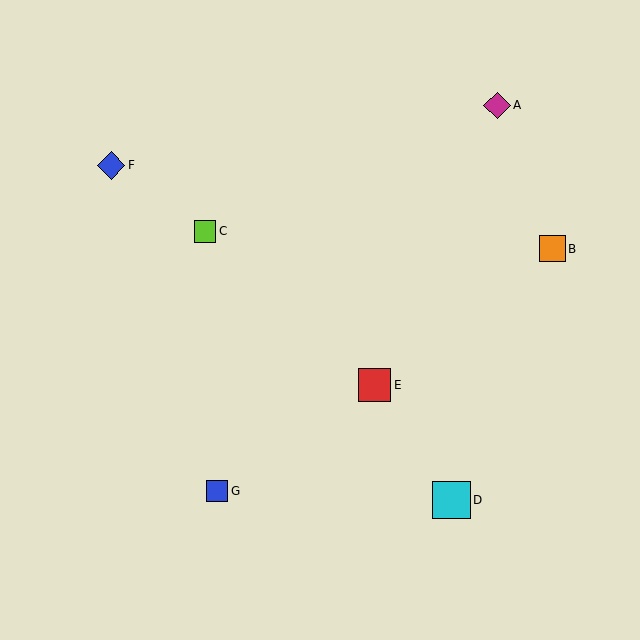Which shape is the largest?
The cyan square (labeled D) is the largest.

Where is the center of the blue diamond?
The center of the blue diamond is at (111, 165).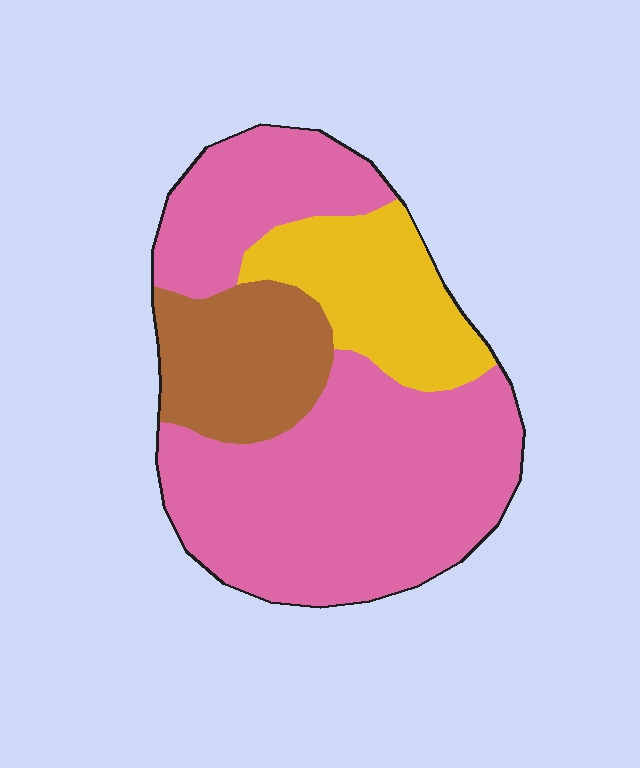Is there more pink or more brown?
Pink.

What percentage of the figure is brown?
Brown covers about 20% of the figure.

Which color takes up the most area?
Pink, at roughly 65%.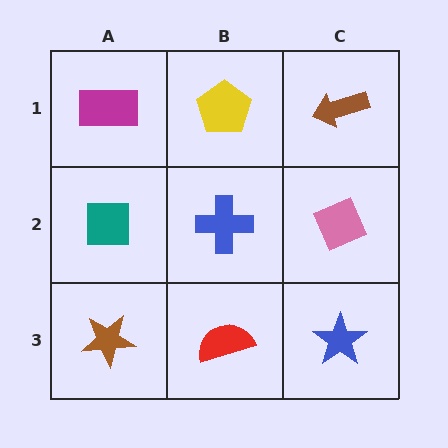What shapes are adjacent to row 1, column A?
A teal square (row 2, column A), a yellow pentagon (row 1, column B).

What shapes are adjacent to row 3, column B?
A blue cross (row 2, column B), a brown star (row 3, column A), a blue star (row 3, column C).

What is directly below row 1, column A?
A teal square.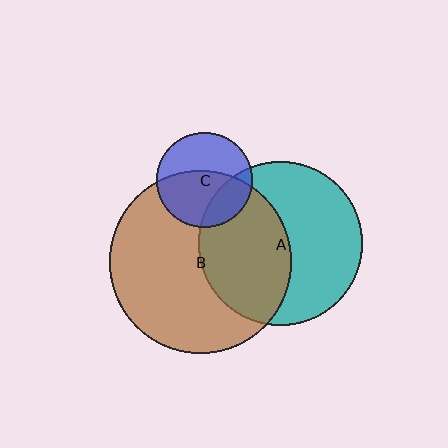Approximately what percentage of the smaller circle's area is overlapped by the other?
Approximately 55%.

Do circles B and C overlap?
Yes.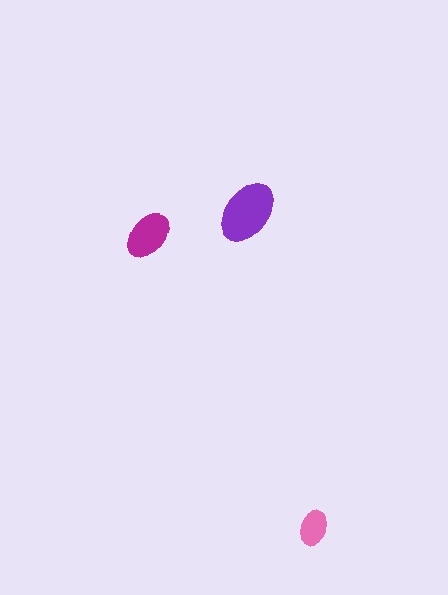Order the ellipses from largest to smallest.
the purple one, the magenta one, the pink one.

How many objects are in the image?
There are 3 objects in the image.